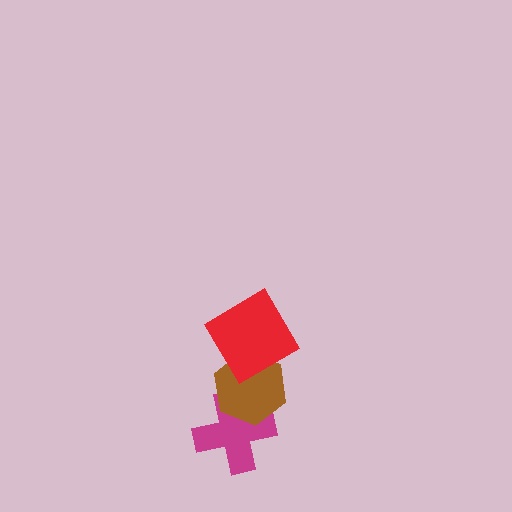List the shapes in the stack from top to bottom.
From top to bottom: the red diamond, the brown hexagon, the magenta cross.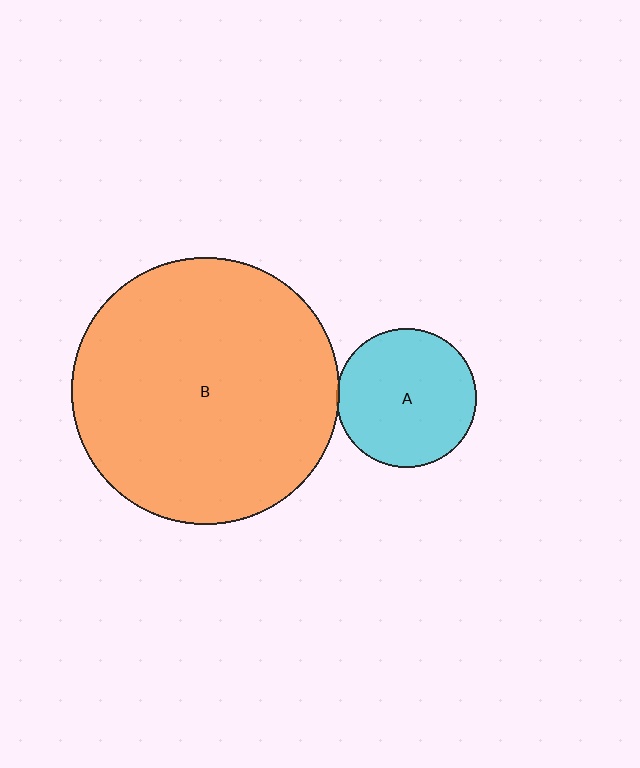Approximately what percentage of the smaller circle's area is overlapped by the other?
Approximately 5%.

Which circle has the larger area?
Circle B (orange).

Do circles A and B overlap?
Yes.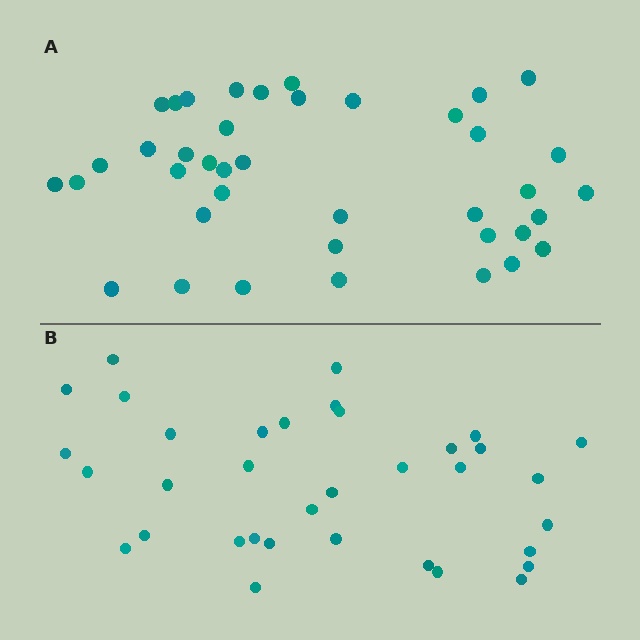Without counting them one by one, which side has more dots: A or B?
Region A (the top region) has more dots.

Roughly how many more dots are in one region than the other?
Region A has about 5 more dots than region B.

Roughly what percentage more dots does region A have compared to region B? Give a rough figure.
About 15% more.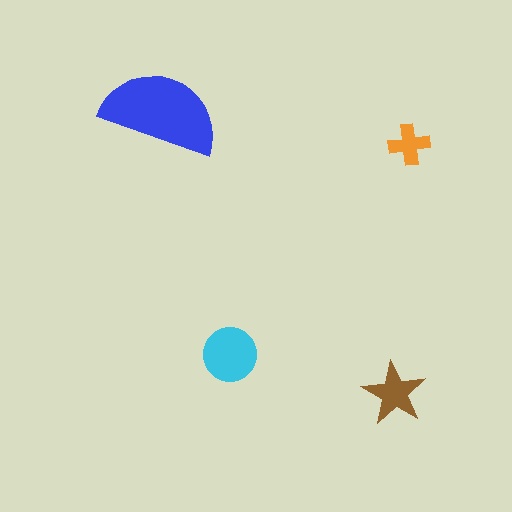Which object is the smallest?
The orange cross.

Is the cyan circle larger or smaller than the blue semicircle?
Smaller.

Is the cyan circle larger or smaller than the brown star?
Larger.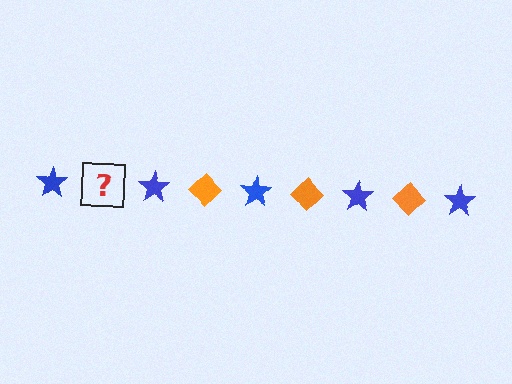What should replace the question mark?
The question mark should be replaced with an orange diamond.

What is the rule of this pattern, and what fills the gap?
The rule is that the pattern alternates between blue star and orange diamond. The gap should be filled with an orange diamond.